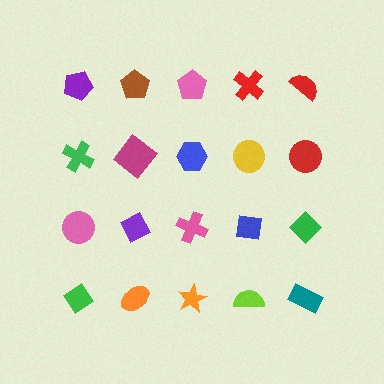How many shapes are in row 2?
5 shapes.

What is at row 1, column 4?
A red cross.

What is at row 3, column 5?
A green diamond.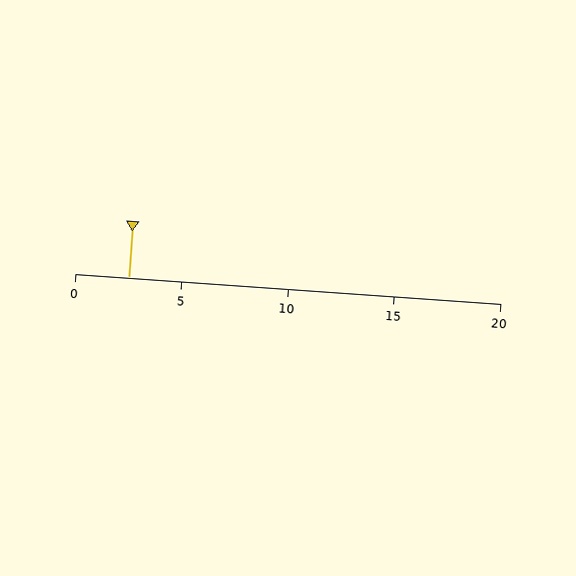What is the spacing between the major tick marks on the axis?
The major ticks are spaced 5 apart.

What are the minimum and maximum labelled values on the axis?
The axis runs from 0 to 20.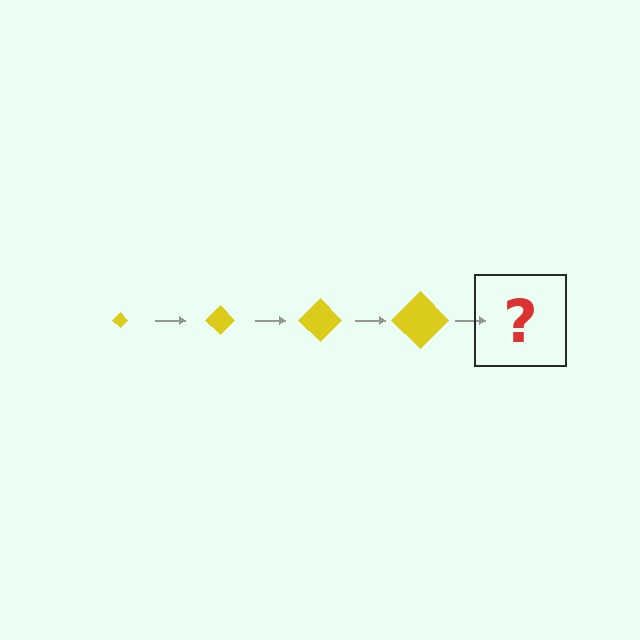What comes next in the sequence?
The next element should be a yellow diamond, larger than the previous one.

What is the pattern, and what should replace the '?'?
The pattern is that the diamond gets progressively larger each step. The '?' should be a yellow diamond, larger than the previous one.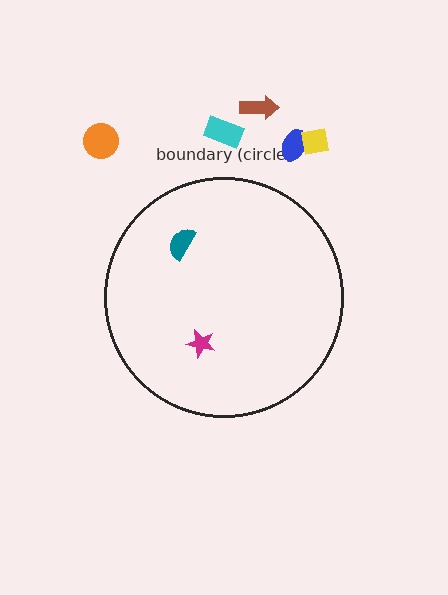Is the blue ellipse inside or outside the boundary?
Outside.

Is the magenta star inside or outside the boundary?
Inside.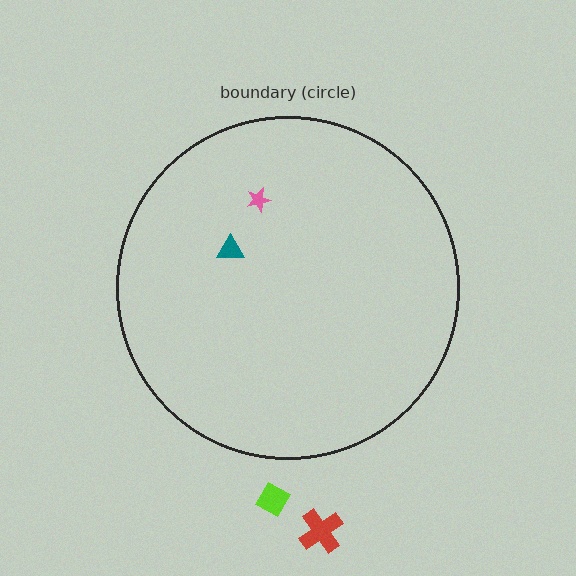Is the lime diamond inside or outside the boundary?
Outside.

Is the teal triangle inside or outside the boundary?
Inside.